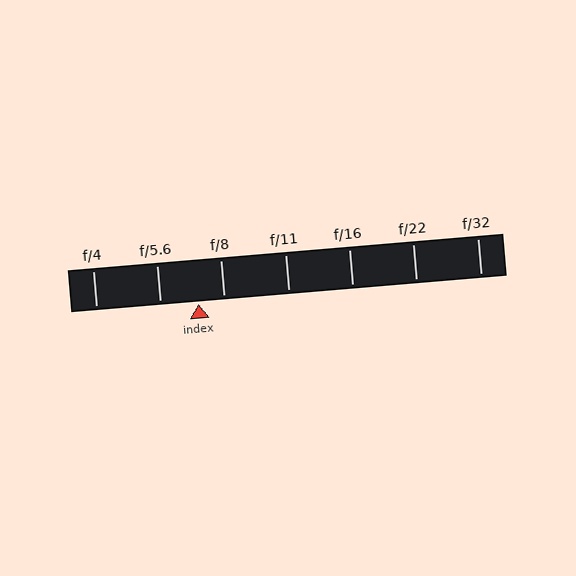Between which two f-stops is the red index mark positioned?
The index mark is between f/5.6 and f/8.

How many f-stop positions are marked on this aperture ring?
There are 7 f-stop positions marked.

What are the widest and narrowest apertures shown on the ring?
The widest aperture shown is f/4 and the narrowest is f/32.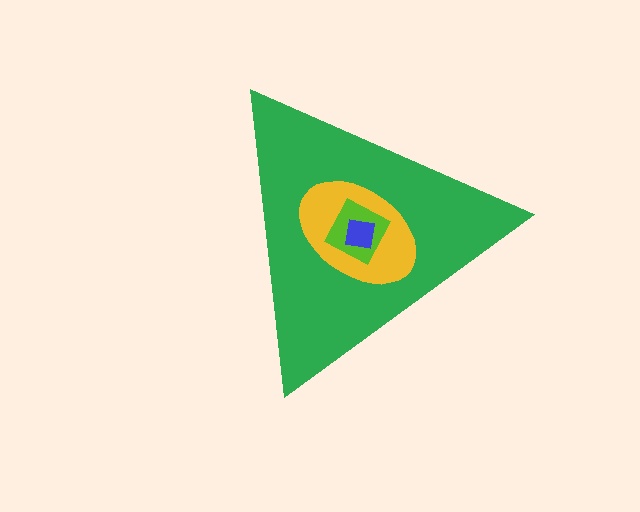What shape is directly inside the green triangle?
The yellow ellipse.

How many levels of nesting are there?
4.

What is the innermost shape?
The blue square.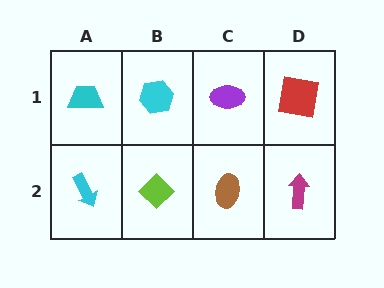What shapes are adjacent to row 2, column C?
A purple ellipse (row 1, column C), a lime diamond (row 2, column B), a magenta arrow (row 2, column D).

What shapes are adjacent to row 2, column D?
A red square (row 1, column D), a brown ellipse (row 2, column C).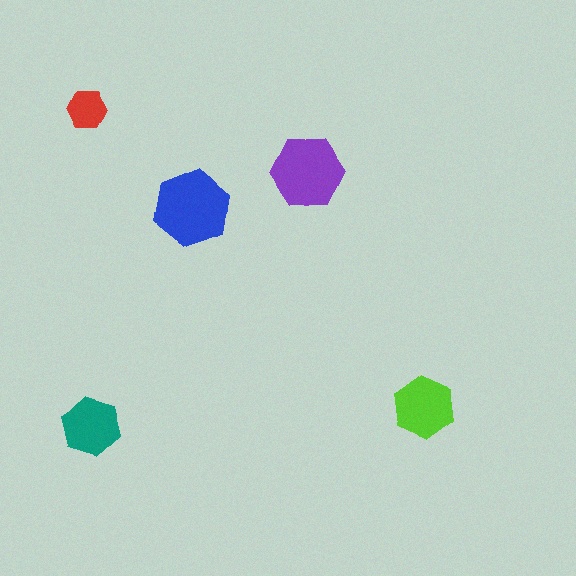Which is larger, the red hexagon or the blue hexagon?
The blue one.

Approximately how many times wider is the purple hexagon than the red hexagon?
About 2 times wider.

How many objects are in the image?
There are 5 objects in the image.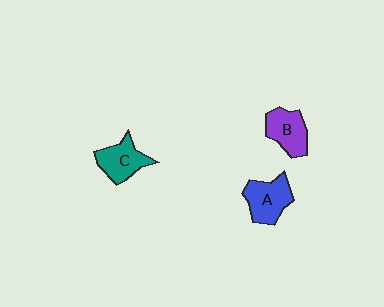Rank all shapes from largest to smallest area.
From largest to smallest: A (blue), B (purple), C (teal).